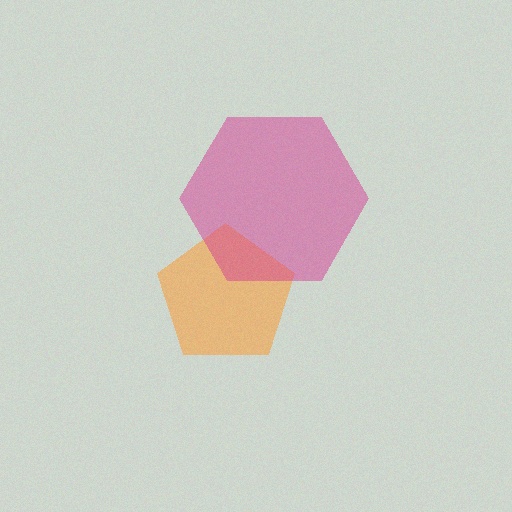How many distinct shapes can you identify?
There are 2 distinct shapes: an orange pentagon, a magenta hexagon.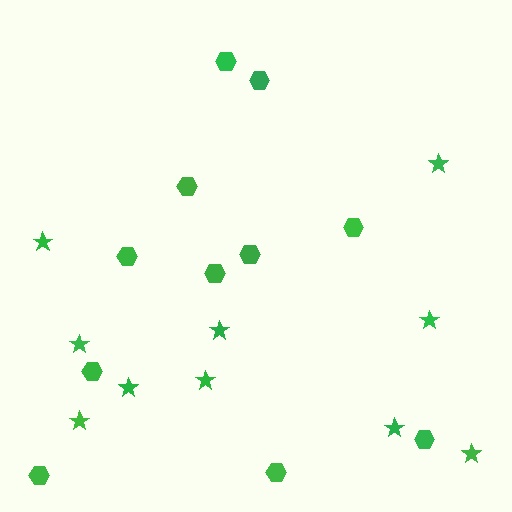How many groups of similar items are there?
There are 2 groups: one group of stars (10) and one group of hexagons (11).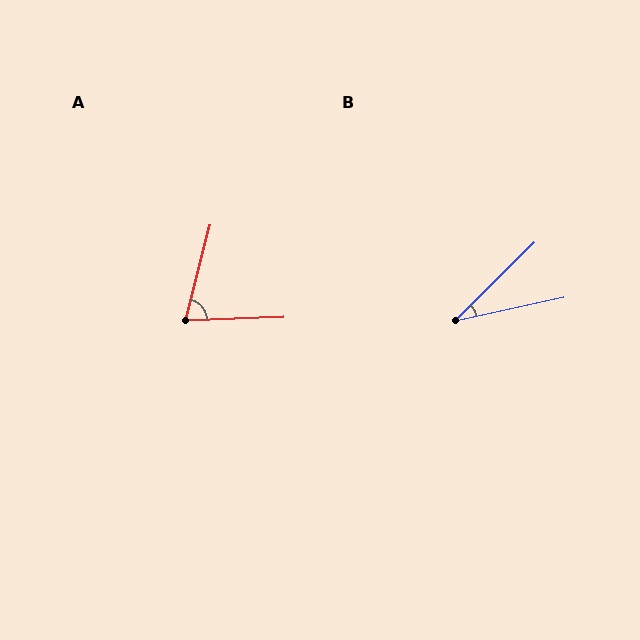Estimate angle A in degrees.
Approximately 74 degrees.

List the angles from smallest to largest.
B (32°), A (74°).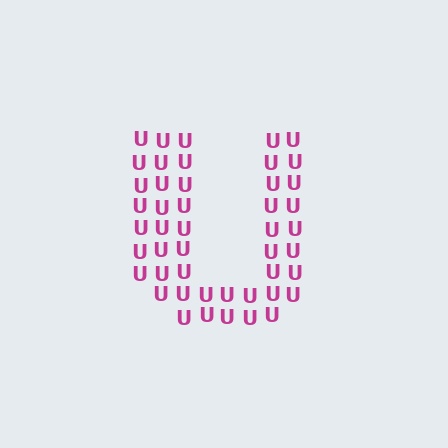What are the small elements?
The small elements are letter U's.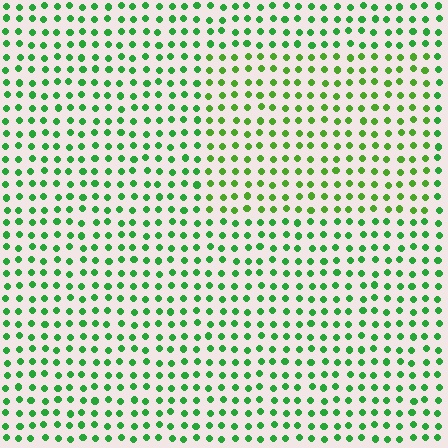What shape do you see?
I see a rectangle.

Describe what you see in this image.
The image is filled with small green elements in a uniform arrangement. A rectangle-shaped region is visible where the elements are tinted to a slightly different hue, forming a subtle color boundary.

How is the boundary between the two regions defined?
The boundary is defined purely by a slight shift in hue (about 25 degrees). Spacing, size, and orientation are identical on both sides.